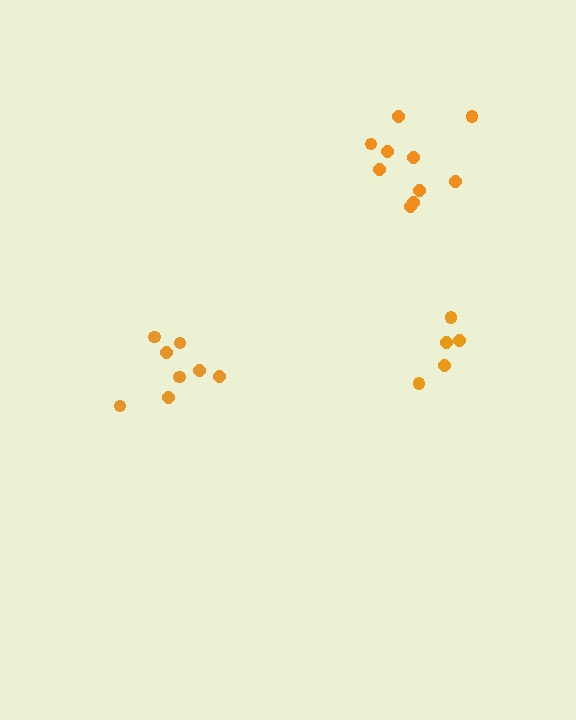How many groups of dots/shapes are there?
There are 3 groups.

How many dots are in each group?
Group 1: 10 dots, Group 2: 5 dots, Group 3: 8 dots (23 total).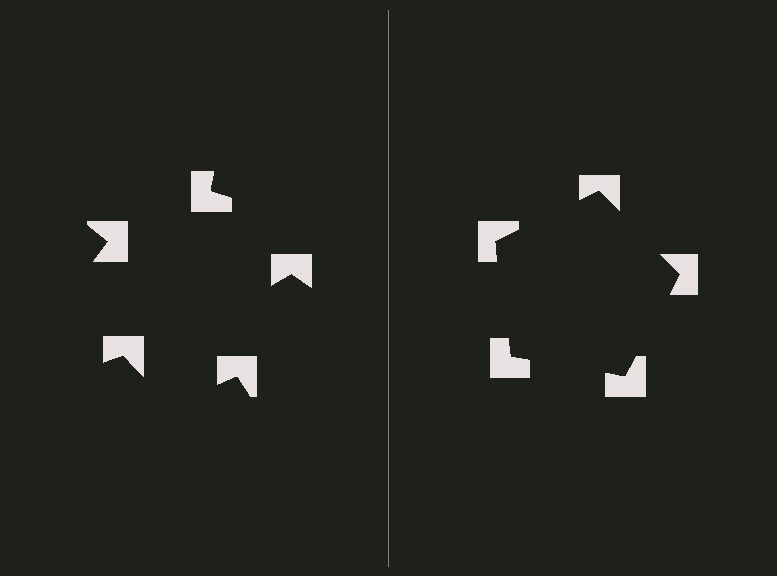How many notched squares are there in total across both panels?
10 — 5 on each side.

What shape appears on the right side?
An illusory pentagon.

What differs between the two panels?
The notched squares are positioned identically on both sides; only the wedge orientations differ. On the right they align to a pentagon; on the left they are misaligned.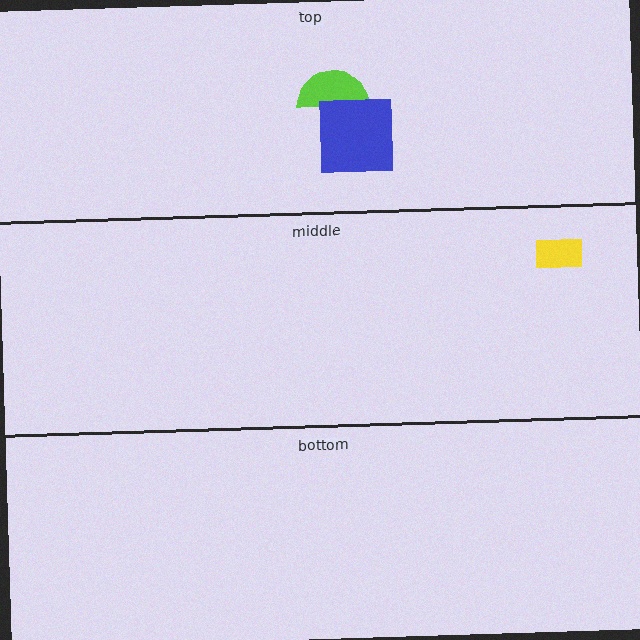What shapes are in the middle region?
The yellow rectangle.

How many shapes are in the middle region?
1.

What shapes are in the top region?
The lime semicircle, the blue square.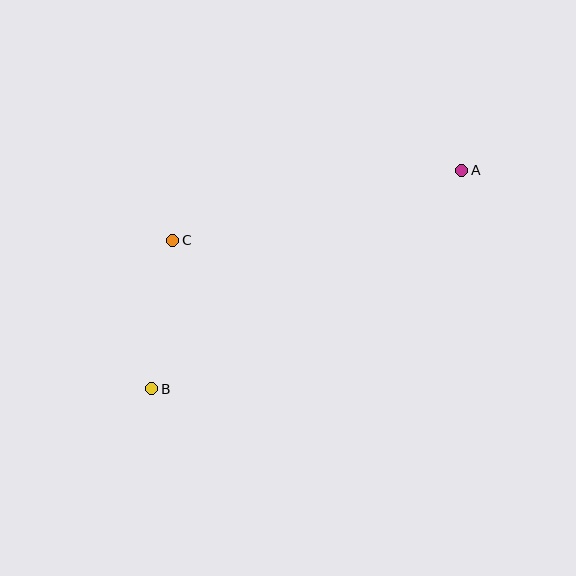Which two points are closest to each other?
Points B and C are closest to each other.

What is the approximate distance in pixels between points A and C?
The distance between A and C is approximately 297 pixels.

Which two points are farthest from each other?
Points A and B are farthest from each other.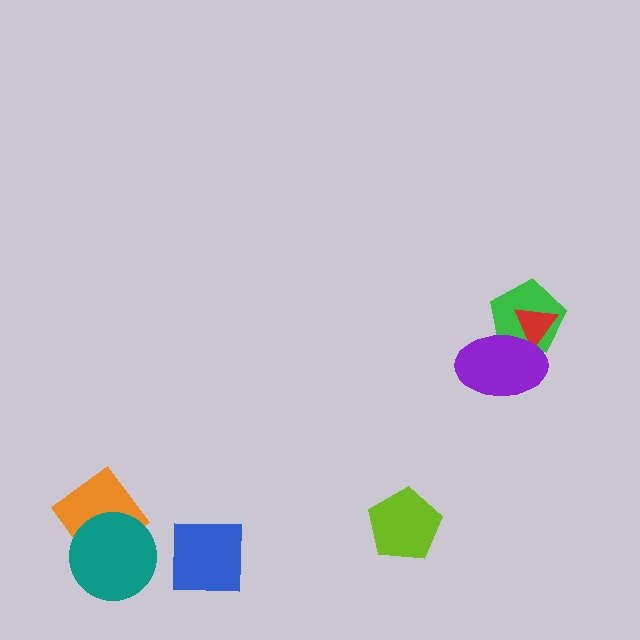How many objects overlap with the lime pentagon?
0 objects overlap with the lime pentagon.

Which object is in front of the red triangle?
The purple ellipse is in front of the red triangle.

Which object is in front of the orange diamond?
The teal circle is in front of the orange diamond.